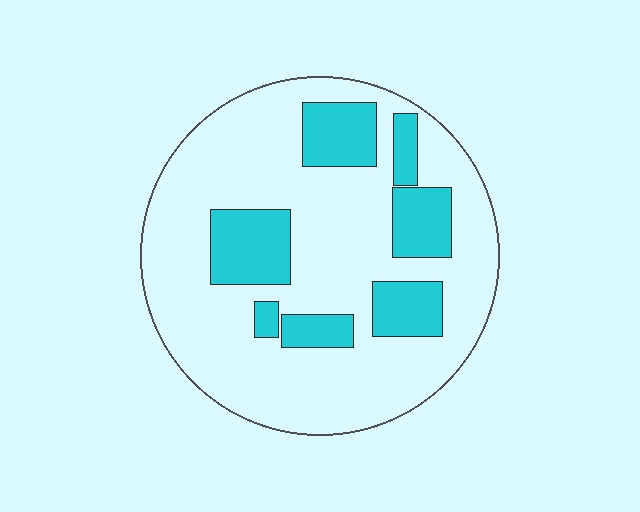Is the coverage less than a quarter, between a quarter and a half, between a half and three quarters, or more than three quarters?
Less than a quarter.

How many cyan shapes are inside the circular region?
7.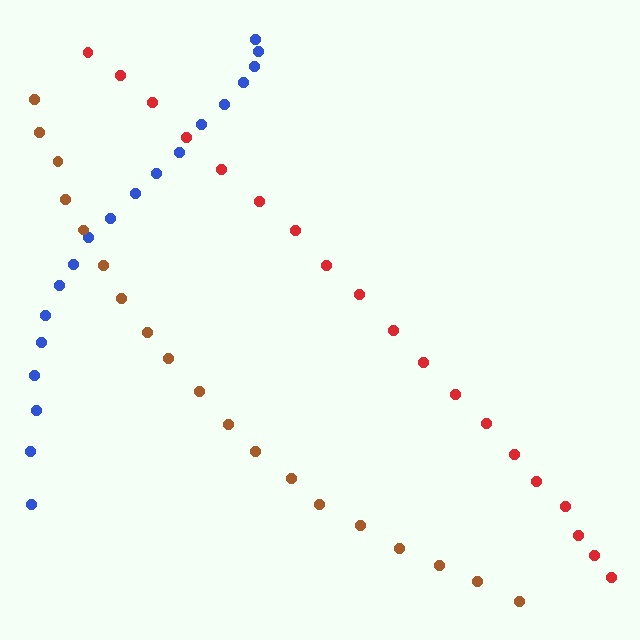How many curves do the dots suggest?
There are 3 distinct paths.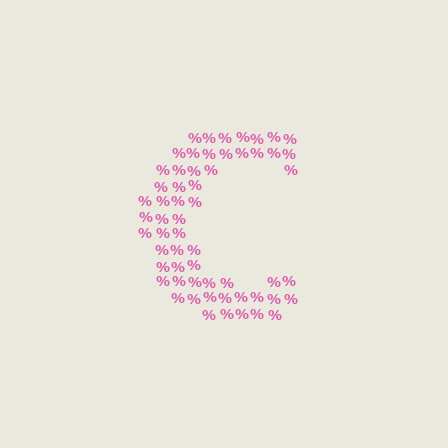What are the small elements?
The small elements are percent signs.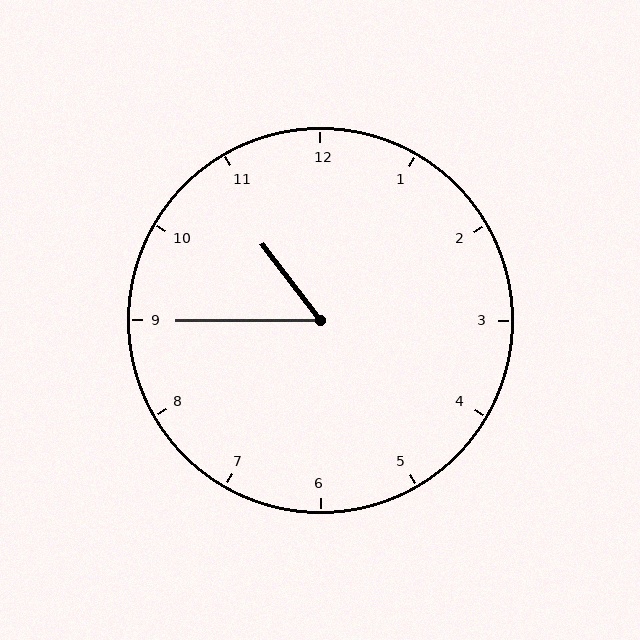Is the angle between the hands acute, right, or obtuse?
It is acute.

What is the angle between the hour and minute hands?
Approximately 52 degrees.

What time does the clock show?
10:45.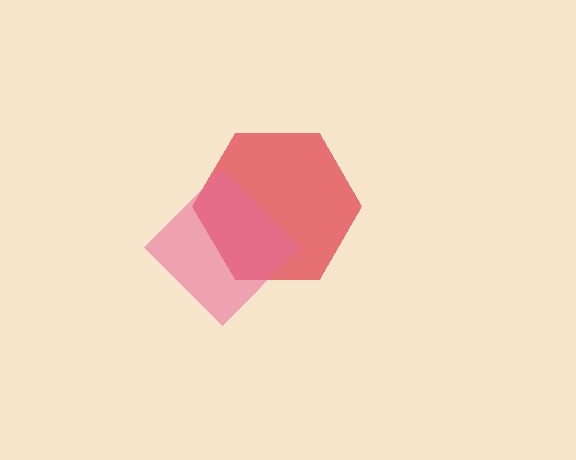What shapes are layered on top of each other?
The layered shapes are: a red hexagon, a pink diamond.